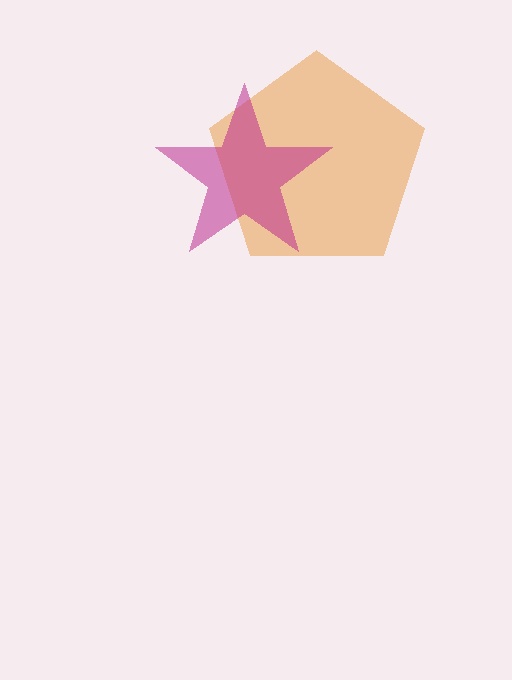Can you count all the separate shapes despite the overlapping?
Yes, there are 2 separate shapes.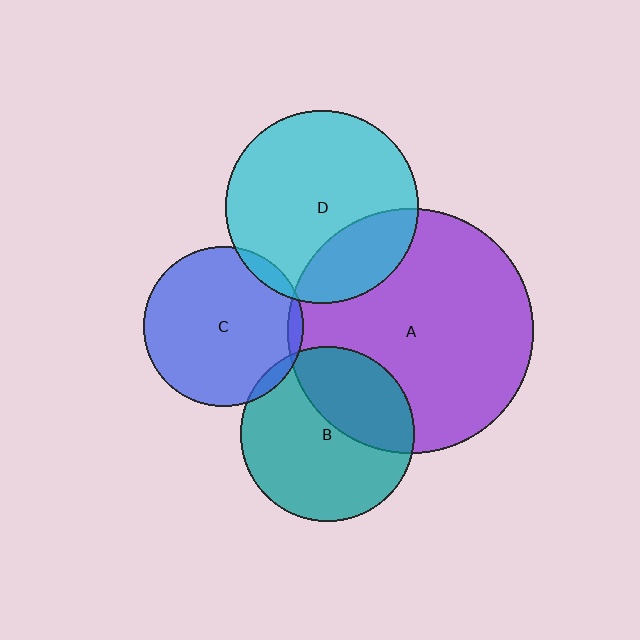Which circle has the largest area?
Circle A (purple).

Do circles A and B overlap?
Yes.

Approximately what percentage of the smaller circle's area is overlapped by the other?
Approximately 35%.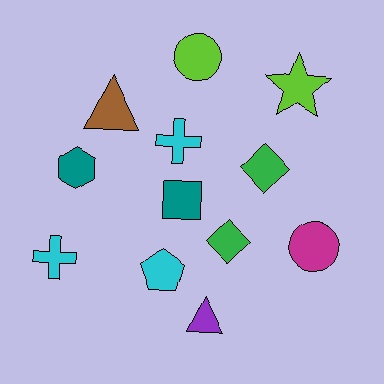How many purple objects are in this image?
There is 1 purple object.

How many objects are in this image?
There are 12 objects.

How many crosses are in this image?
There are 2 crosses.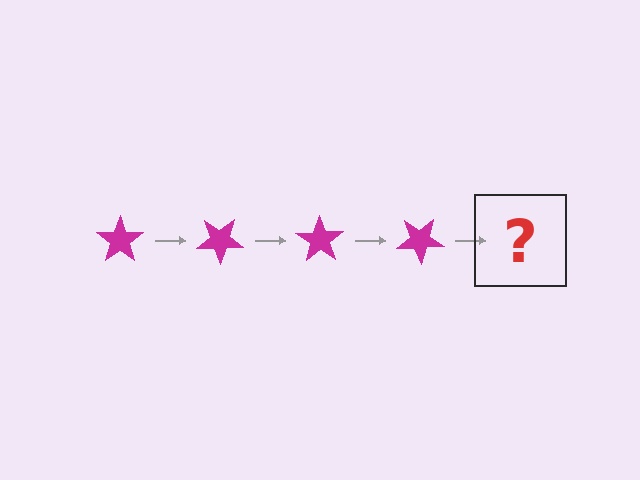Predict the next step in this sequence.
The next step is a magenta star rotated 140 degrees.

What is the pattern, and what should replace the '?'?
The pattern is that the star rotates 35 degrees each step. The '?' should be a magenta star rotated 140 degrees.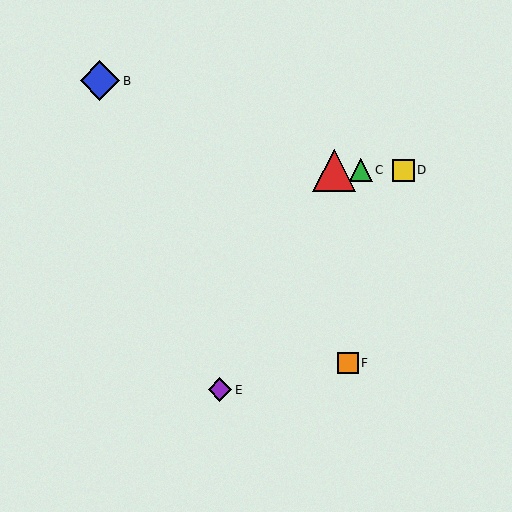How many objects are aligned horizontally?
3 objects (A, C, D) are aligned horizontally.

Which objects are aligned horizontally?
Objects A, C, D are aligned horizontally.